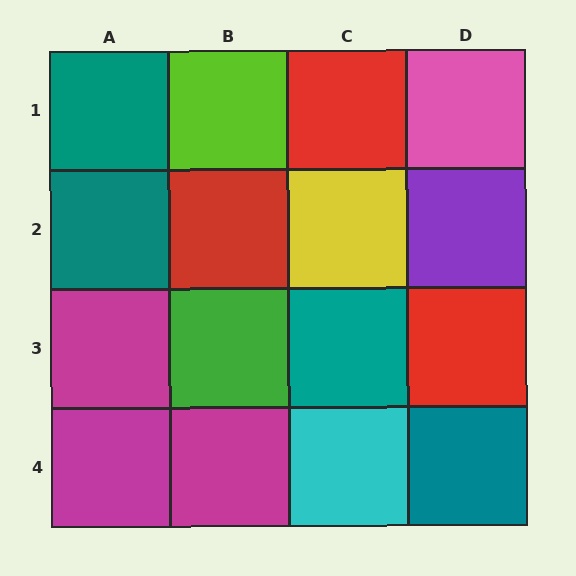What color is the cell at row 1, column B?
Lime.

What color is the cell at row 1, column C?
Red.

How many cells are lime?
1 cell is lime.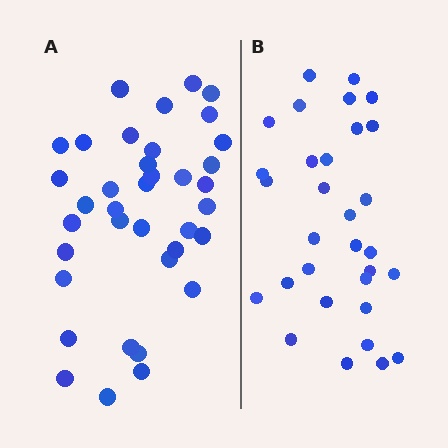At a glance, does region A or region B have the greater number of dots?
Region A (the left region) has more dots.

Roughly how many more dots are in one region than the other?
Region A has about 6 more dots than region B.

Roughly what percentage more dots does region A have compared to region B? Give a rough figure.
About 20% more.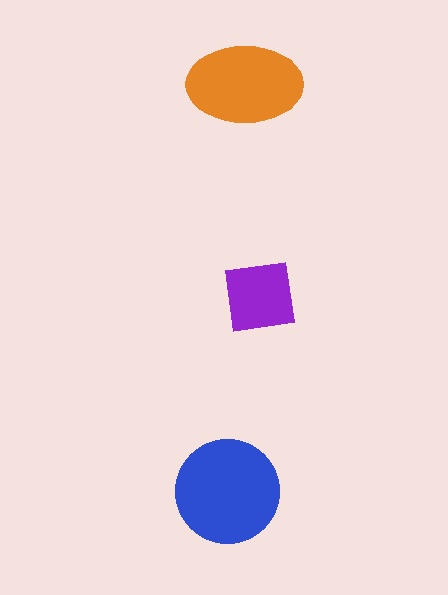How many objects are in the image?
There are 3 objects in the image.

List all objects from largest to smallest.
The blue circle, the orange ellipse, the purple square.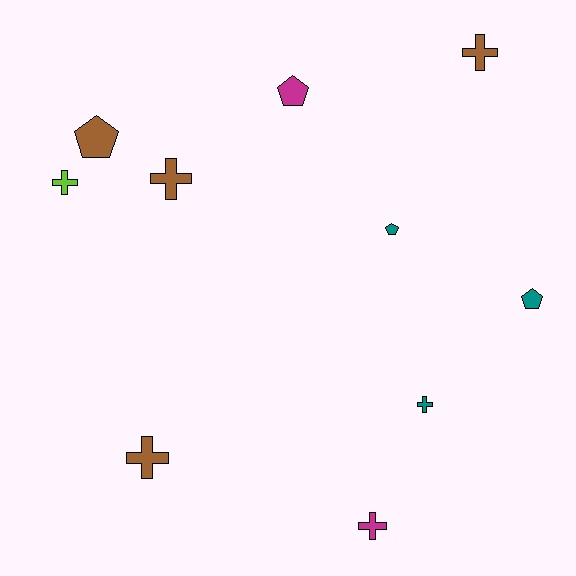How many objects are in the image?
There are 10 objects.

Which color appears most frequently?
Brown, with 4 objects.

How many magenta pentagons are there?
There is 1 magenta pentagon.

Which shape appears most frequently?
Cross, with 6 objects.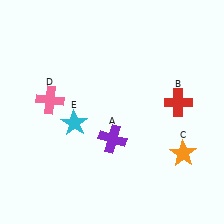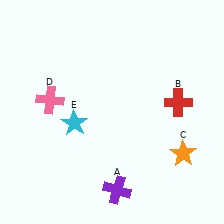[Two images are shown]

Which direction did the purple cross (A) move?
The purple cross (A) moved down.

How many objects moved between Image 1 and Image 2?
1 object moved between the two images.